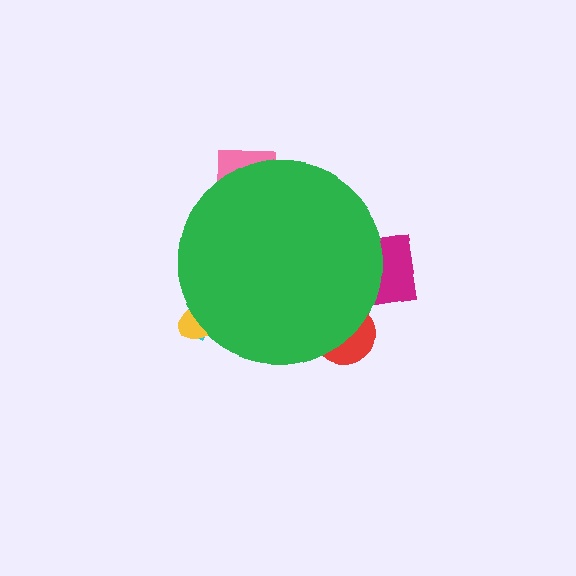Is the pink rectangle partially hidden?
Yes, the pink rectangle is partially hidden behind the green circle.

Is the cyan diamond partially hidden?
Yes, the cyan diamond is partially hidden behind the green circle.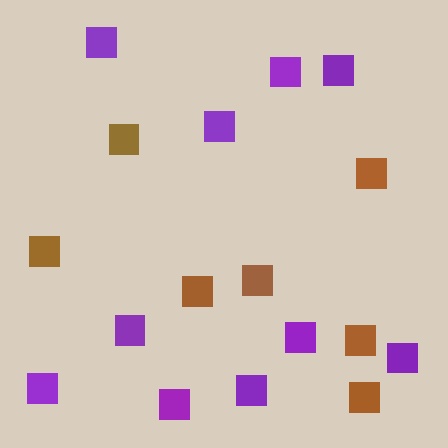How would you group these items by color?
There are 2 groups: one group of brown squares (7) and one group of purple squares (10).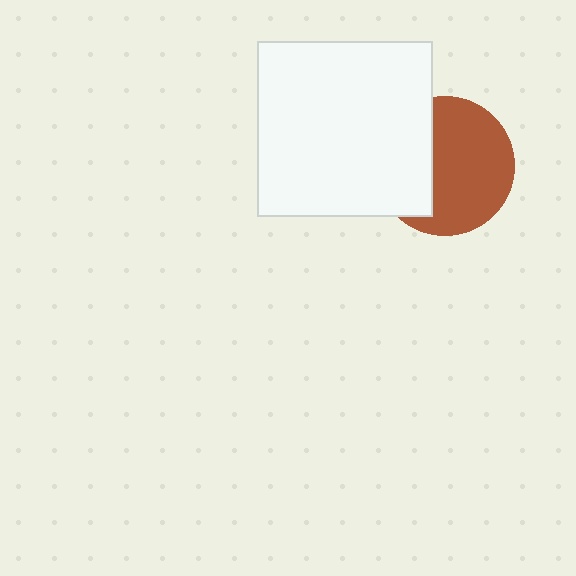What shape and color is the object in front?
The object in front is a white square.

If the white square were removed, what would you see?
You would see the complete brown circle.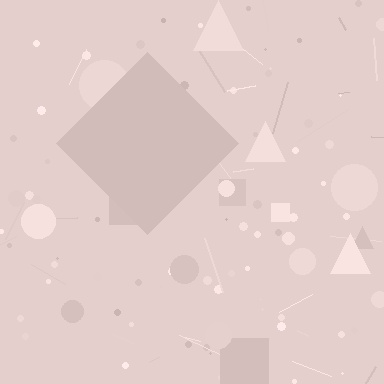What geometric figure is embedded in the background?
A diamond is embedded in the background.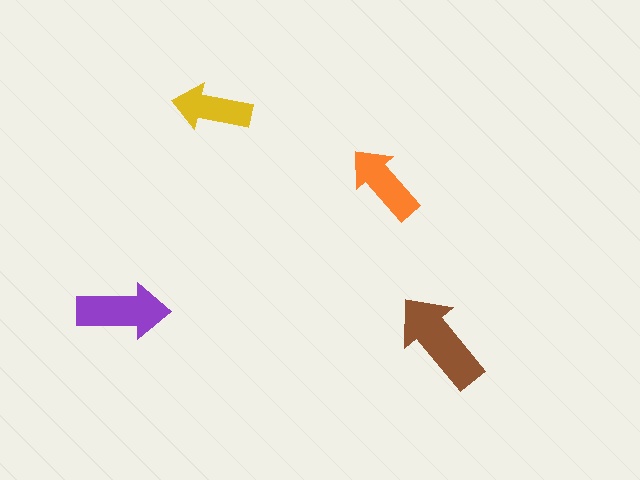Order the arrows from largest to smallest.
the brown one, the purple one, the orange one, the yellow one.